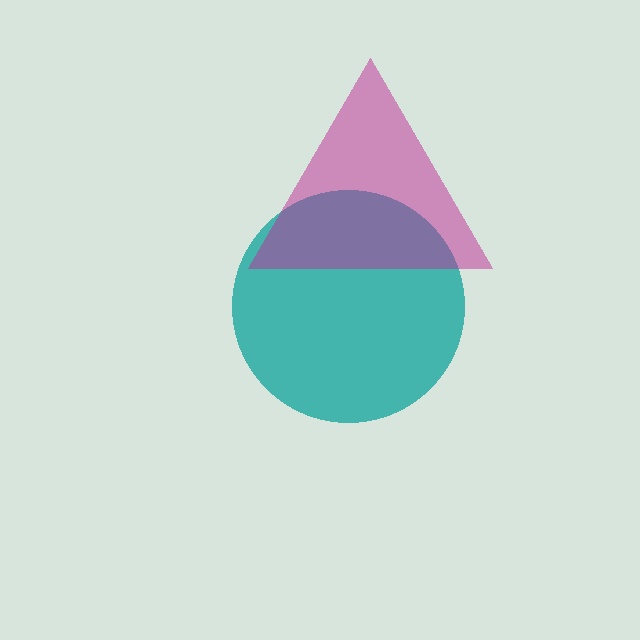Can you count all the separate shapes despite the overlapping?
Yes, there are 2 separate shapes.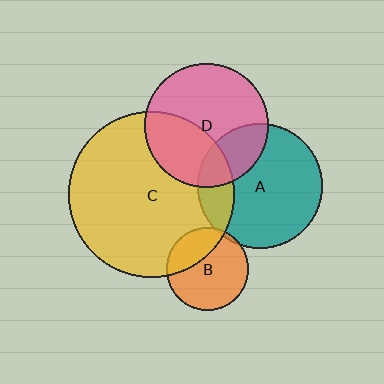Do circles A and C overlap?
Yes.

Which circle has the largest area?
Circle C (yellow).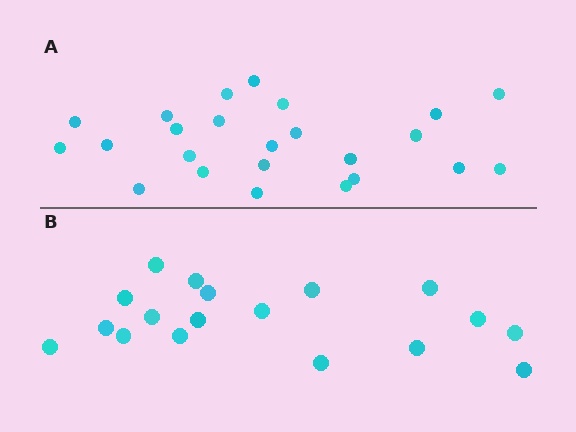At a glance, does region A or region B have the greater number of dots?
Region A (the top region) has more dots.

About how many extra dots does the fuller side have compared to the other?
Region A has about 6 more dots than region B.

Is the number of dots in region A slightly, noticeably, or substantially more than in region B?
Region A has noticeably more, but not dramatically so. The ratio is roughly 1.3 to 1.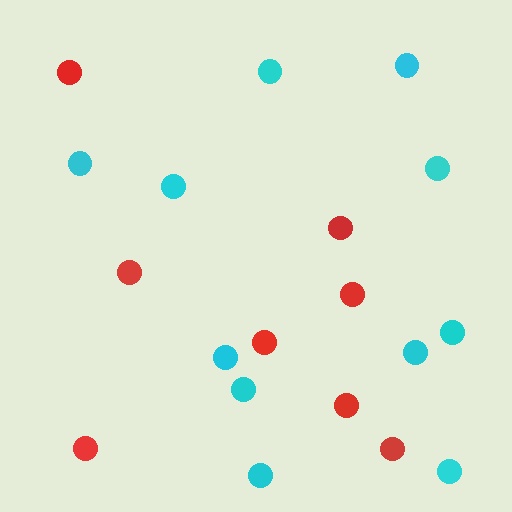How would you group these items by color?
There are 2 groups: one group of red circles (8) and one group of cyan circles (11).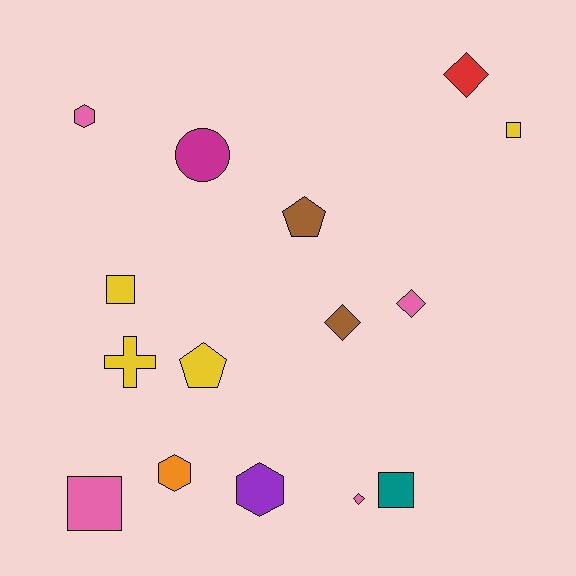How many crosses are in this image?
There is 1 cross.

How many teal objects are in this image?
There is 1 teal object.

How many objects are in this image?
There are 15 objects.